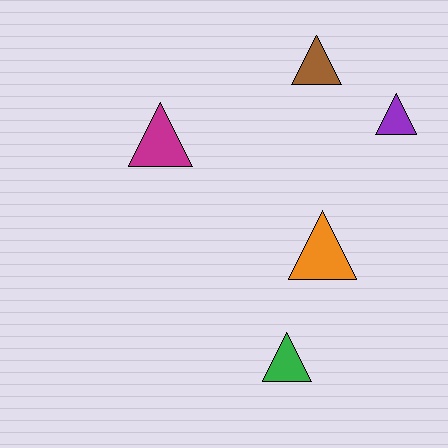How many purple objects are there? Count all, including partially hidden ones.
There is 1 purple object.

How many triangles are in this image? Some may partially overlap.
There are 5 triangles.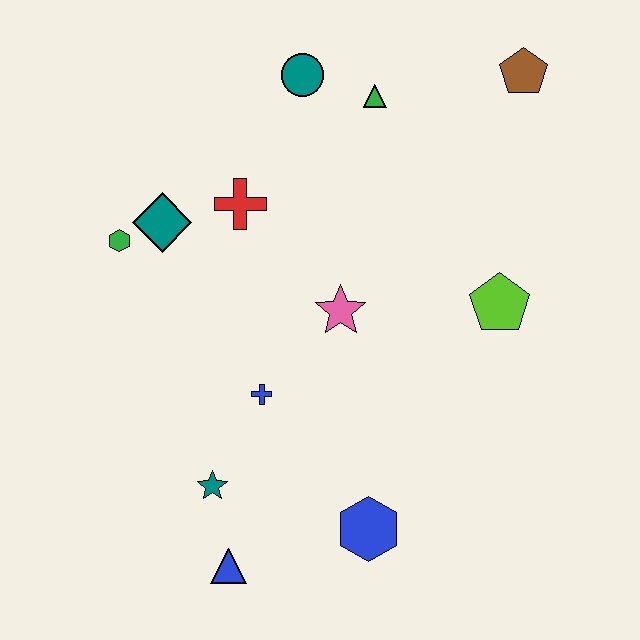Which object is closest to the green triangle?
The teal circle is closest to the green triangle.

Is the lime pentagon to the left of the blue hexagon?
No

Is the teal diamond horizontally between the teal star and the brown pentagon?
No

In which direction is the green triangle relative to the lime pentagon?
The green triangle is above the lime pentagon.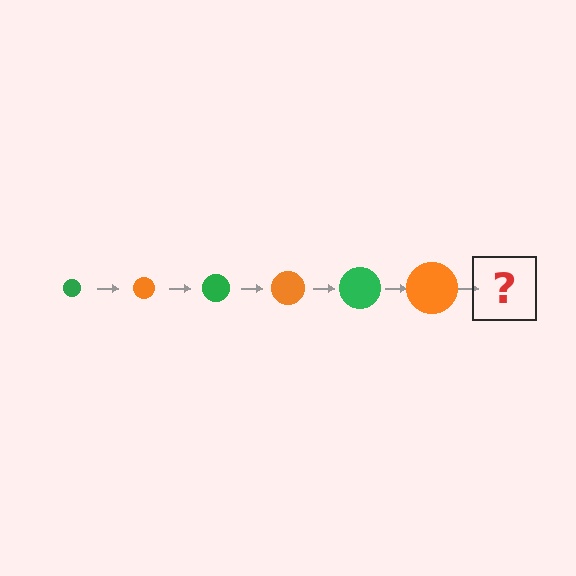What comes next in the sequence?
The next element should be a green circle, larger than the previous one.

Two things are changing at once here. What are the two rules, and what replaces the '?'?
The two rules are that the circle grows larger each step and the color cycles through green and orange. The '?' should be a green circle, larger than the previous one.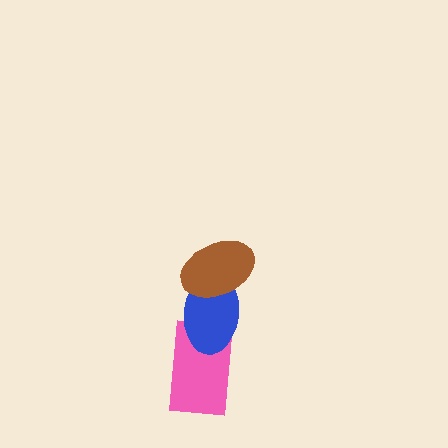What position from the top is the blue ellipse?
The blue ellipse is 2nd from the top.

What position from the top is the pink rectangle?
The pink rectangle is 3rd from the top.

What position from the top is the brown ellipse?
The brown ellipse is 1st from the top.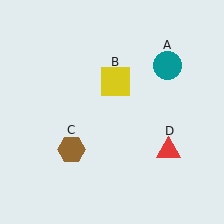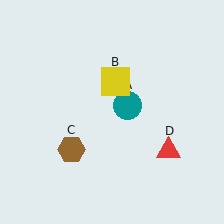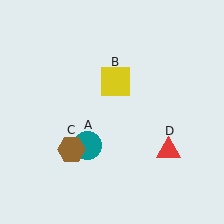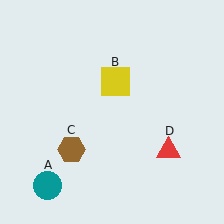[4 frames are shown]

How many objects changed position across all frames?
1 object changed position: teal circle (object A).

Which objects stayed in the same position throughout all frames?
Yellow square (object B) and brown hexagon (object C) and red triangle (object D) remained stationary.